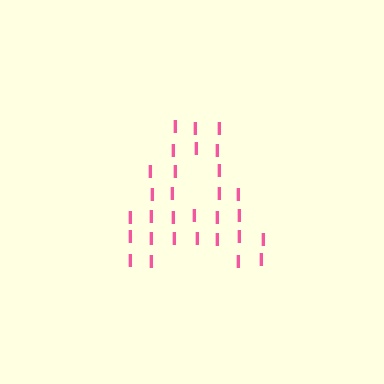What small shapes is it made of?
It is made of small letter I's.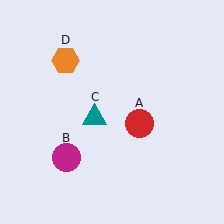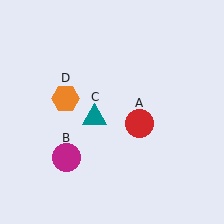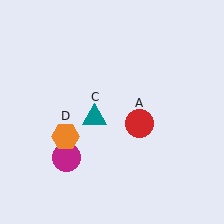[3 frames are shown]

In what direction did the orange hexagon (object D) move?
The orange hexagon (object D) moved down.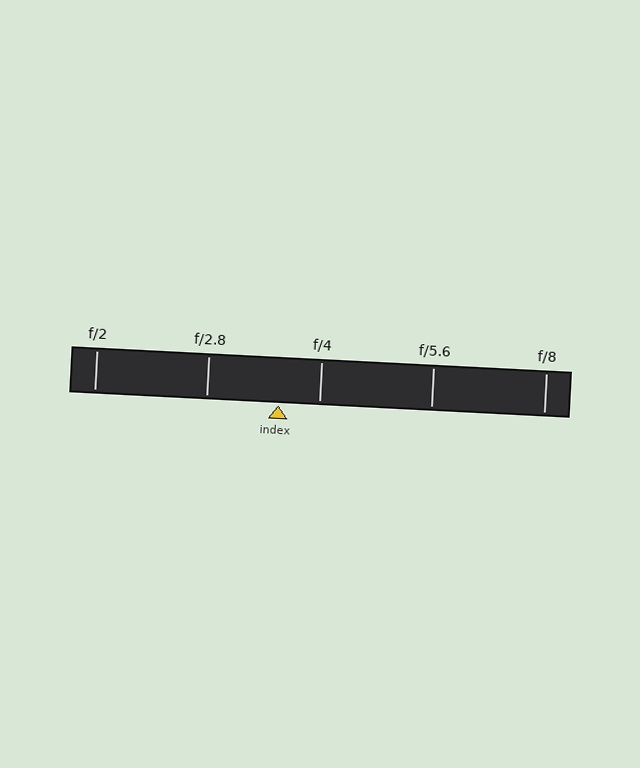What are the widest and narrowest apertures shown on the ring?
The widest aperture shown is f/2 and the narrowest is f/8.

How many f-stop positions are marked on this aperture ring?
There are 5 f-stop positions marked.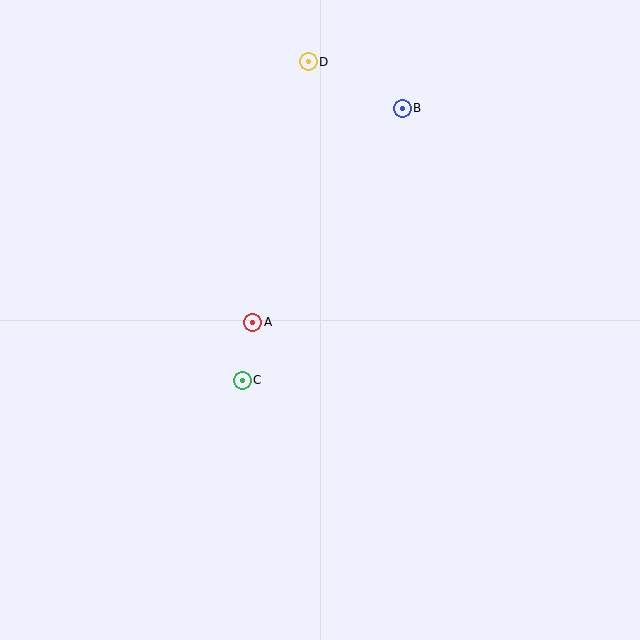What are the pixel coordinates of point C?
Point C is at (242, 380).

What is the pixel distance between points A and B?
The distance between A and B is 261 pixels.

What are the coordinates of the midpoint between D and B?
The midpoint between D and B is at (355, 85).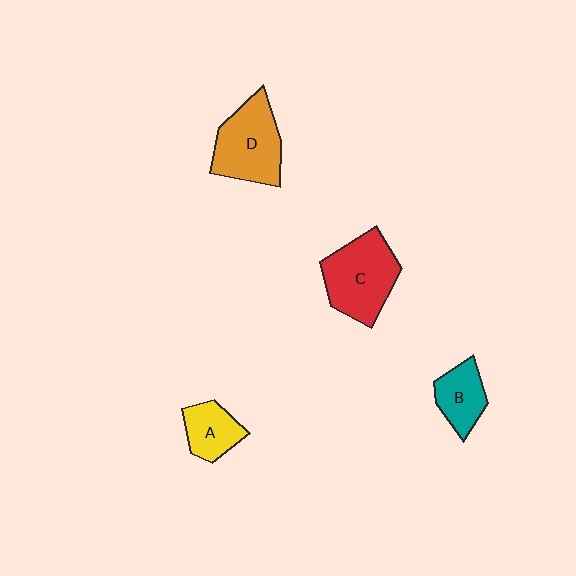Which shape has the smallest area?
Shape A (yellow).